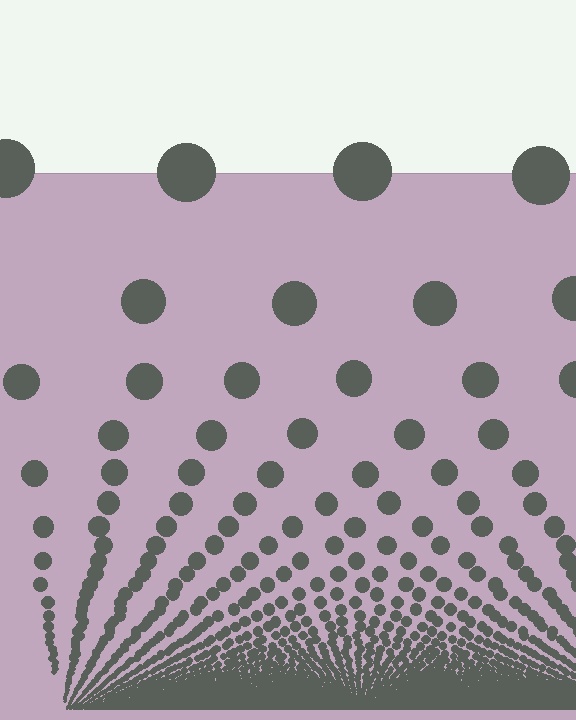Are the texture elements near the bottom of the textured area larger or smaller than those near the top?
Smaller. The gradient is inverted — elements near the bottom are smaller and denser.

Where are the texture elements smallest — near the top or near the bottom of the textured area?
Near the bottom.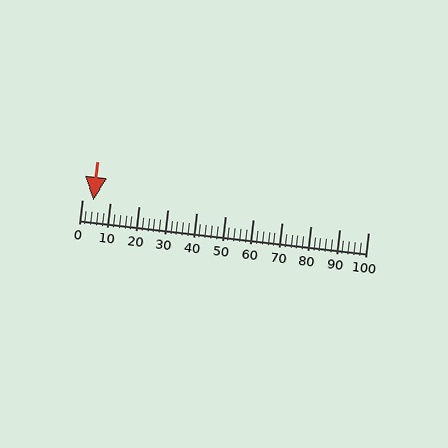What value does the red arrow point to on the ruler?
The red arrow points to approximately 4.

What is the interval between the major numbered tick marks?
The major tick marks are spaced 10 units apart.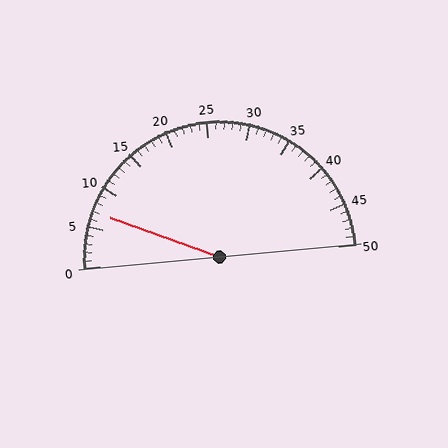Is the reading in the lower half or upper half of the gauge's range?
The reading is in the lower half of the range (0 to 50).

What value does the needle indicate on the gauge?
The needle indicates approximately 7.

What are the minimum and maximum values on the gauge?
The gauge ranges from 0 to 50.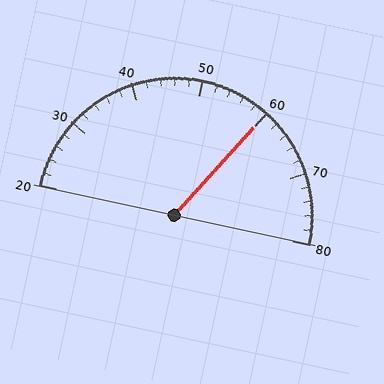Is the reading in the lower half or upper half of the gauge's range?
The reading is in the upper half of the range (20 to 80).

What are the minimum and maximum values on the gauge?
The gauge ranges from 20 to 80.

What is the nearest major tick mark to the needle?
The nearest major tick mark is 60.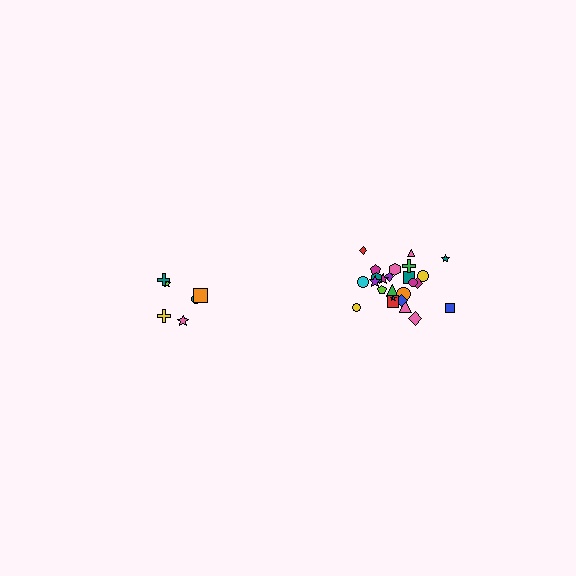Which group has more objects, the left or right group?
The right group.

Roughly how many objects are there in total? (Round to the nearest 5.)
Roughly 30 objects in total.